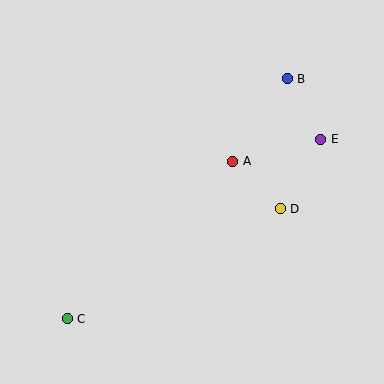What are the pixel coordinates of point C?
Point C is at (67, 319).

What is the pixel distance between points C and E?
The distance between C and E is 310 pixels.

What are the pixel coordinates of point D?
Point D is at (280, 209).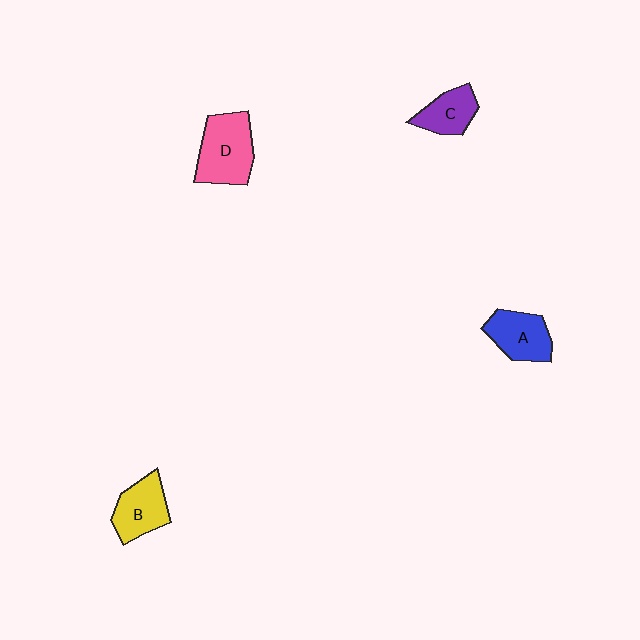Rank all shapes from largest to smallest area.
From largest to smallest: D (pink), B (yellow), A (blue), C (purple).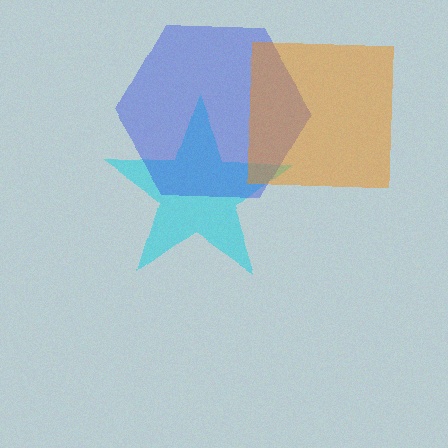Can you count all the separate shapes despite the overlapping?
Yes, there are 3 separate shapes.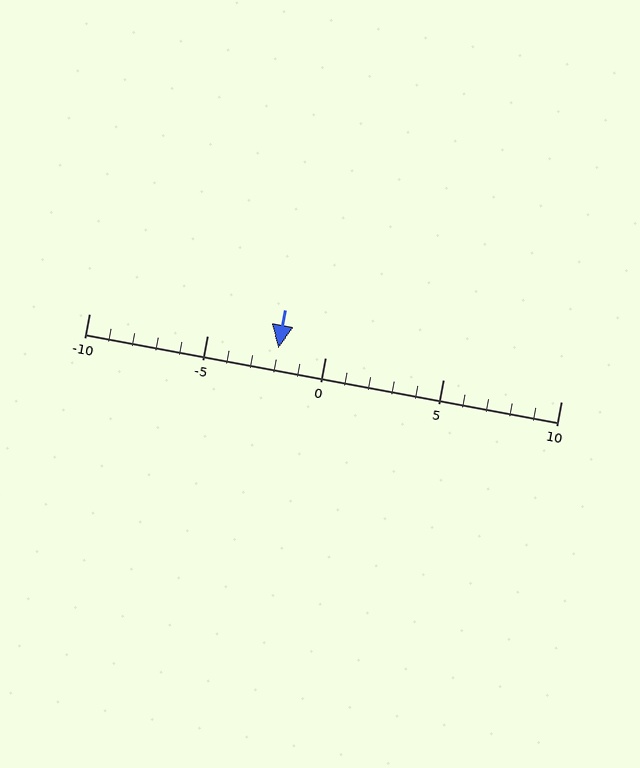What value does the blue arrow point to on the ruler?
The blue arrow points to approximately -2.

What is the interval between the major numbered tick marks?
The major tick marks are spaced 5 units apart.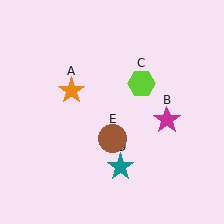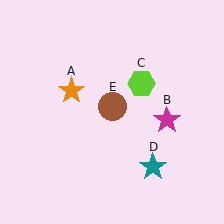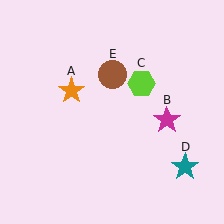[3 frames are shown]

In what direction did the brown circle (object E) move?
The brown circle (object E) moved up.